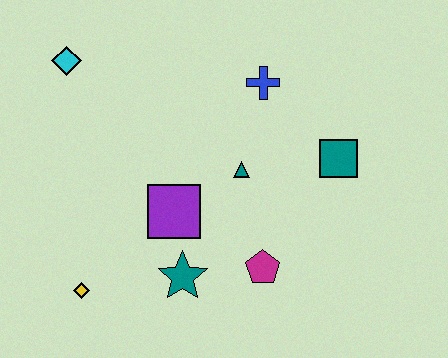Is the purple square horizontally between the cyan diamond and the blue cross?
Yes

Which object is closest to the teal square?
The teal triangle is closest to the teal square.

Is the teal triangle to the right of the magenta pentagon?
No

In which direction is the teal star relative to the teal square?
The teal star is to the left of the teal square.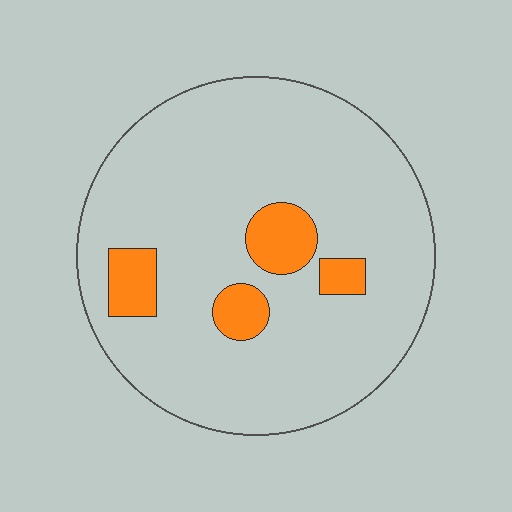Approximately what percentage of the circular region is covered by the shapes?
Approximately 10%.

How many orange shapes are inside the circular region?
4.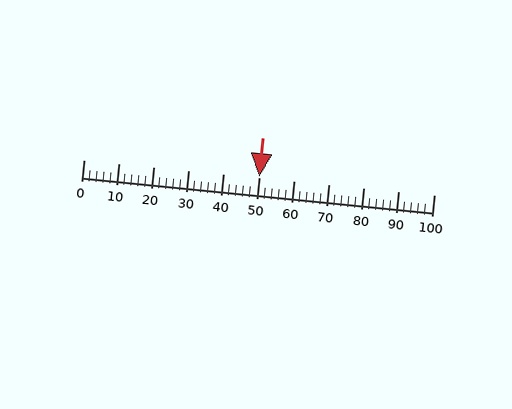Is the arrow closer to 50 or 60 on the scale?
The arrow is closer to 50.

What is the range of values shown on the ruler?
The ruler shows values from 0 to 100.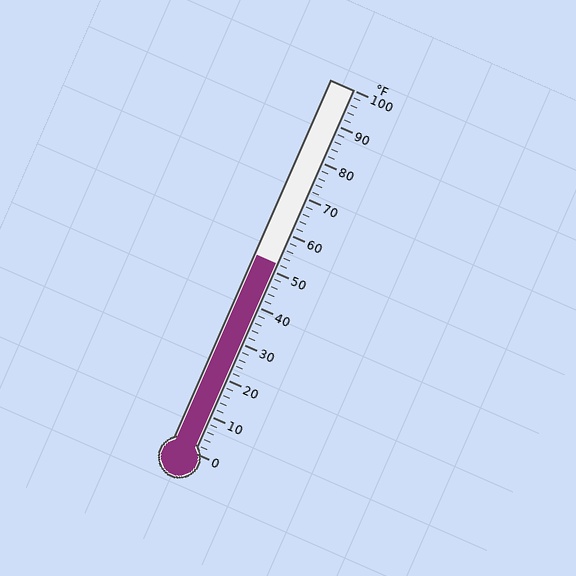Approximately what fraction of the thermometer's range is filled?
The thermometer is filled to approximately 50% of its range.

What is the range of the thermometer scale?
The thermometer scale ranges from 0°F to 100°F.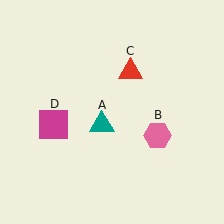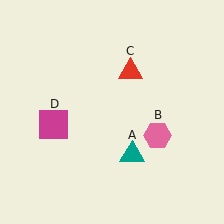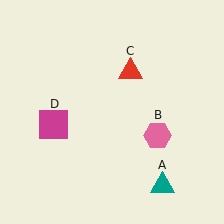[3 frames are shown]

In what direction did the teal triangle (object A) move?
The teal triangle (object A) moved down and to the right.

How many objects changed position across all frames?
1 object changed position: teal triangle (object A).